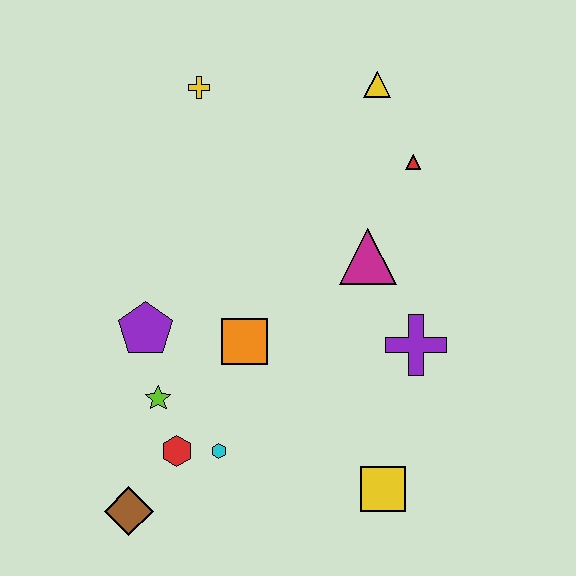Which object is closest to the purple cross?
The magenta triangle is closest to the purple cross.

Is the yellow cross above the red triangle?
Yes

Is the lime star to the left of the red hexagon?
Yes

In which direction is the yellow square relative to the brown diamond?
The yellow square is to the right of the brown diamond.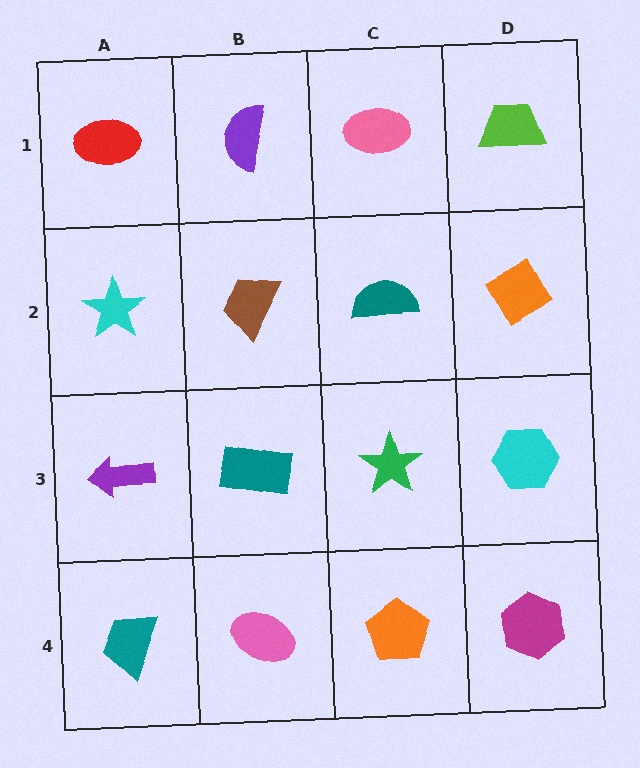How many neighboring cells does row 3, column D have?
3.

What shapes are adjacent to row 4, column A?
A purple arrow (row 3, column A), a pink ellipse (row 4, column B).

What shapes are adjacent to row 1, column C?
A teal semicircle (row 2, column C), a purple semicircle (row 1, column B), a lime trapezoid (row 1, column D).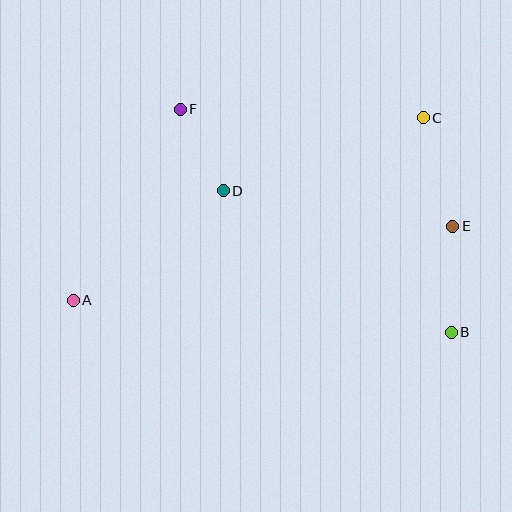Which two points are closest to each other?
Points D and F are closest to each other.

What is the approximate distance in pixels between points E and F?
The distance between E and F is approximately 296 pixels.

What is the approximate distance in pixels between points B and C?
The distance between B and C is approximately 216 pixels.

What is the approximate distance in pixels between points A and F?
The distance between A and F is approximately 219 pixels.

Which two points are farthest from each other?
Points A and C are farthest from each other.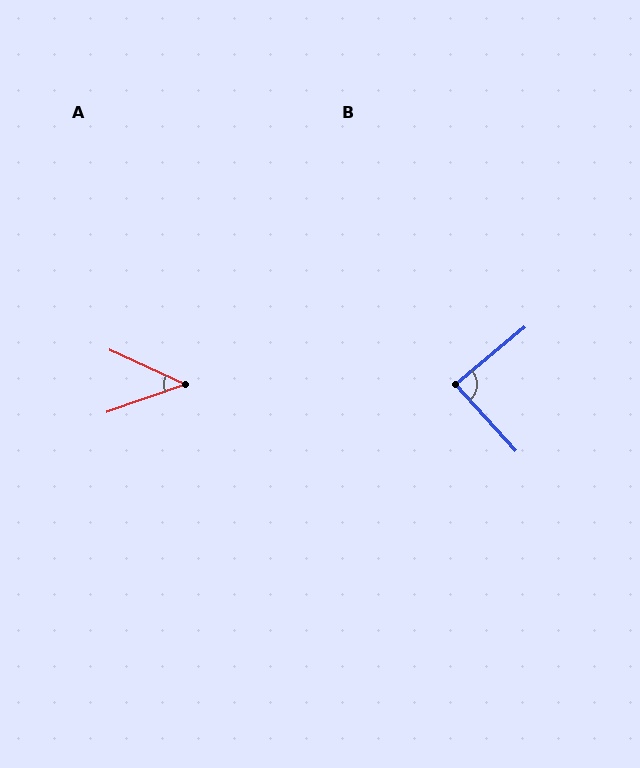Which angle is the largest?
B, at approximately 87 degrees.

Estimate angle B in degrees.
Approximately 87 degrees.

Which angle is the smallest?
A, at approximately 44 degrees.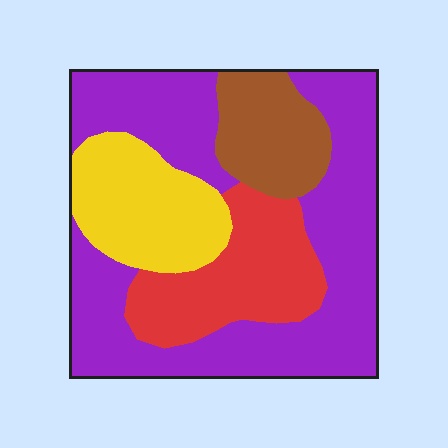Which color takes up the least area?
Brown, at roughly 10%.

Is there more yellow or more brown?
Yellow.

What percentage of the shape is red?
Red takes up about one fifth (1/5) of the shape.